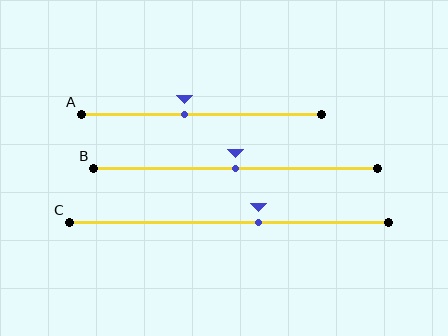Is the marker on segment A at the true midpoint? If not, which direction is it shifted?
No, the marker on segment A is shifted to the left by about 7% of the segment length.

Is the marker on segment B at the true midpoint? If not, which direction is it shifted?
Yes, the marker on segment B is at the true midpoint.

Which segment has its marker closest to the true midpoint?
Segment B has its marker closest to the true midpoint.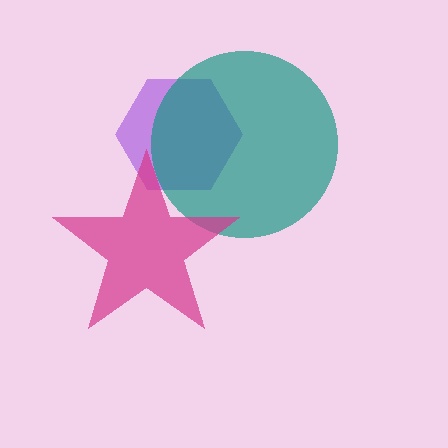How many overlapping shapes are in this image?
There are 3 overlapping shapes in the image.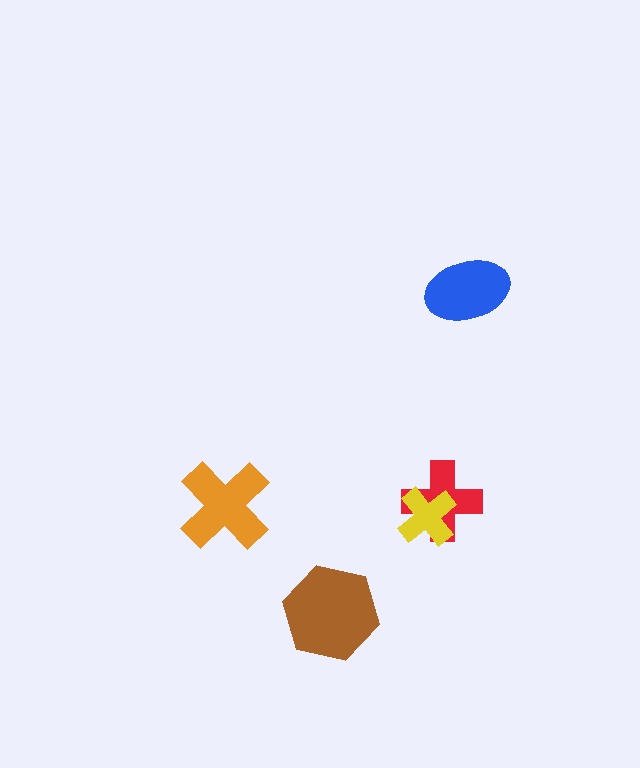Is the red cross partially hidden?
Yes, it is partially covered by another shape.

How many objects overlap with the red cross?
1 object overlaps with the red cross.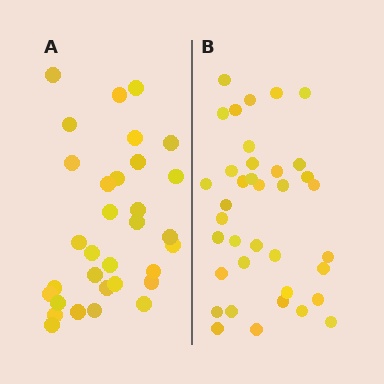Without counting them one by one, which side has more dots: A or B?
Region B (the right region) has more dots.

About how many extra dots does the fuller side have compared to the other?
Region B has about 5 more dots than region A.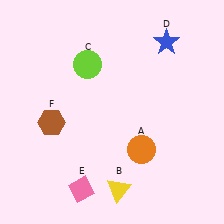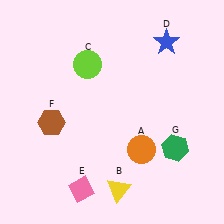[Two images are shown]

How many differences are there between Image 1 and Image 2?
There is 1 difference between the two images.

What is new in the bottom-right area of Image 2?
A green hexagon (G) was added in the bottom-right area of Image 2.